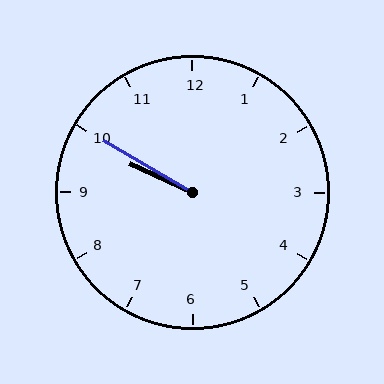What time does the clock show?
9:50.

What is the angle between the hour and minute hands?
Approximately 5 degrees.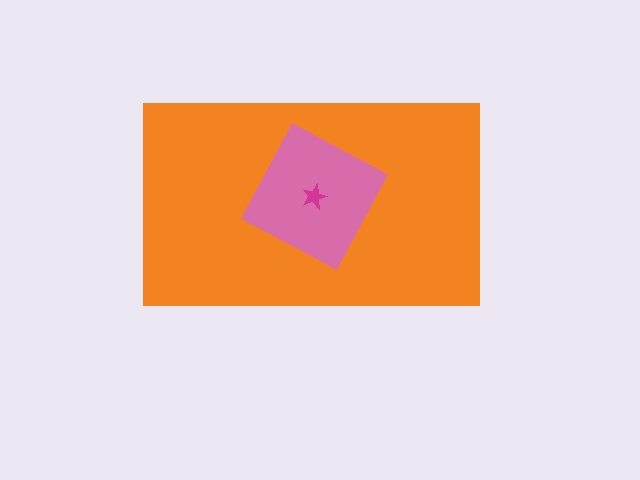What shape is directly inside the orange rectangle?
The pink square.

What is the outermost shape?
The orange rectangle.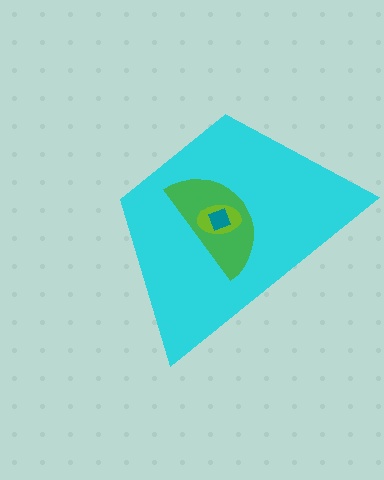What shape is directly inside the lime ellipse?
The teal diamond.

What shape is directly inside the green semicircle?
The lime ellipse.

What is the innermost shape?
The teal diamond.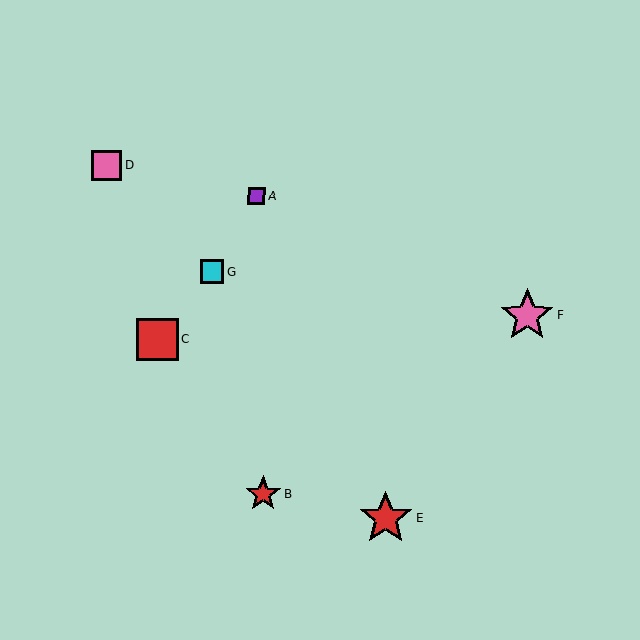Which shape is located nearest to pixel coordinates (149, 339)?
The red square (labeled C) at (157, 340) is nearest to that location.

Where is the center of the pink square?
The center of the pink square is at (106, 166).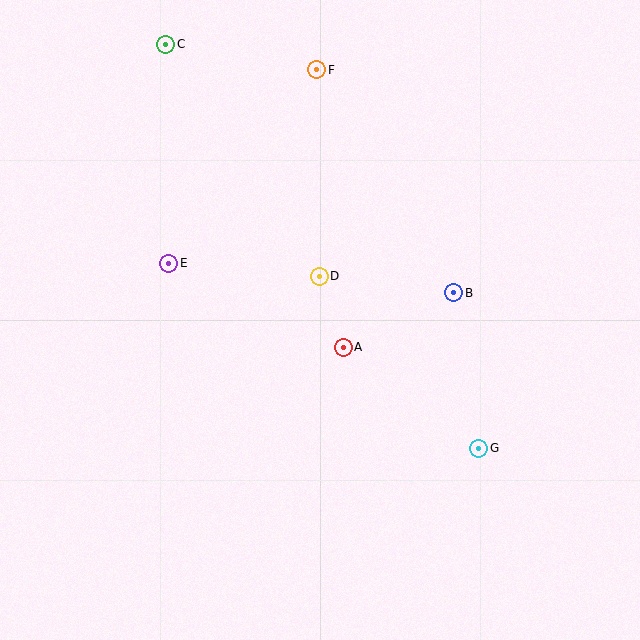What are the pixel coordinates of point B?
Point B is at (454, 293).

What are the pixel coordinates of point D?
Point D is at (319, 276).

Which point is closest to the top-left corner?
Point C is closest to the top-left corner.